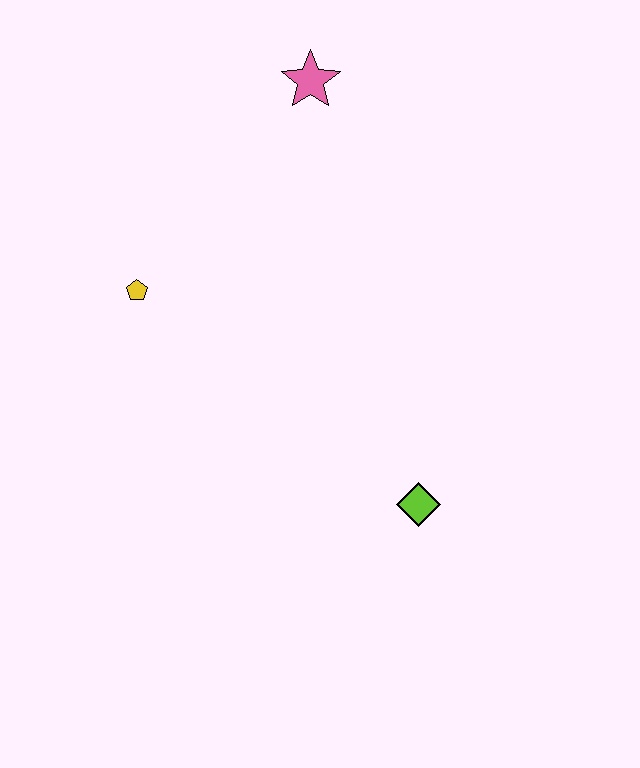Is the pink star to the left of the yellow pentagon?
No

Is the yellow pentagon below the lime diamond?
No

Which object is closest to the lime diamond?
The yellow pentagon is closest to the lime diamond.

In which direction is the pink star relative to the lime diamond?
The pink star is above the lime diamond.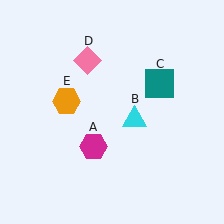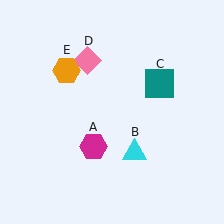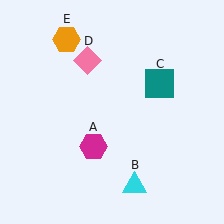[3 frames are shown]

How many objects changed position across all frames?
2 objects changed position: cyan triangle (object B), orange hexagon (object E).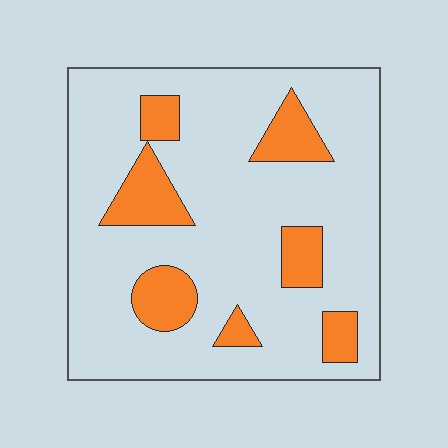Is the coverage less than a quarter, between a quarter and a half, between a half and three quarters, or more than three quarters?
Less than a quarter.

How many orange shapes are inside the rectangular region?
7.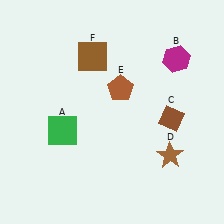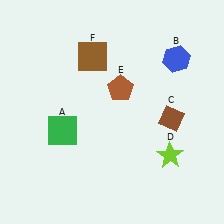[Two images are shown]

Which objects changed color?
B changed from magenta to blue. D changed from brown to lime.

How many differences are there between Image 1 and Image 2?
There are 2 differences between the two images.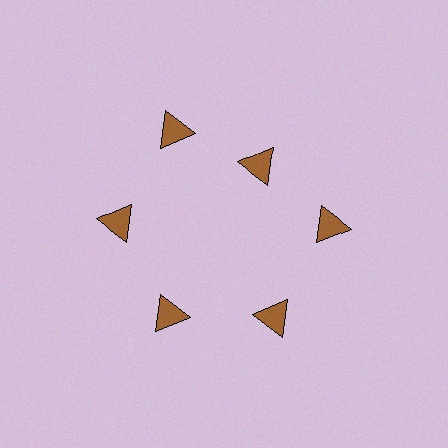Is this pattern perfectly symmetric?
No. The 6 brown triangles are arranged in a ring, but one element near the 1 o'clock position is pulled inward toward the center, breaking the 6-fold rotational symmetry.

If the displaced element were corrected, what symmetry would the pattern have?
It would have 6-fold rotational symmetry — the pattern would map onto itself every 60 degrees.